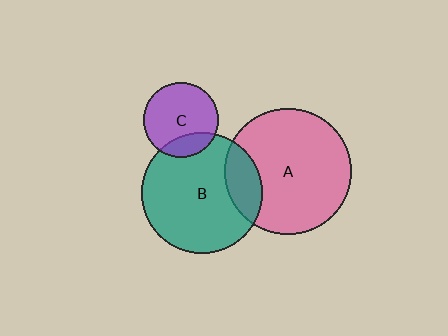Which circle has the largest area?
Circle A (pink).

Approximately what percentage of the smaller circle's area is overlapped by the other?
Approximately 20%.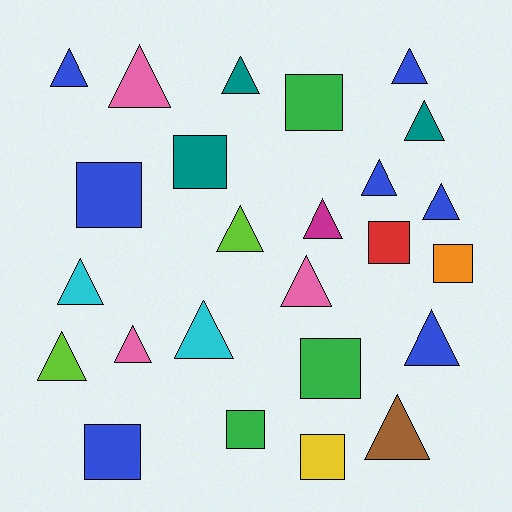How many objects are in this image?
There are 25 objects.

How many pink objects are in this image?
There are 3 pink objects.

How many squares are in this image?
There are 9 squares.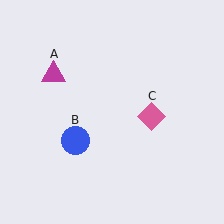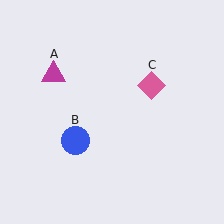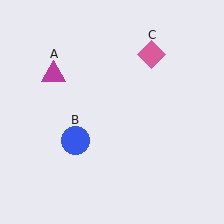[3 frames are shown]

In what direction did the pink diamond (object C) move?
The pink diamond (object C) moved up.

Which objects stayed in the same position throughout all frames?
Magenta triangle (object A) and blue circle (object B) remained stationary.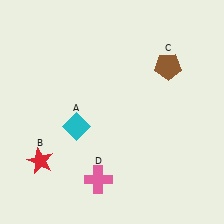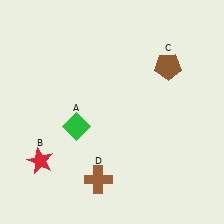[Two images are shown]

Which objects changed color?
A changed from cyan to green. D changed from pink to brown.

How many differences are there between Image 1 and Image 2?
There are 2 differences between the two images.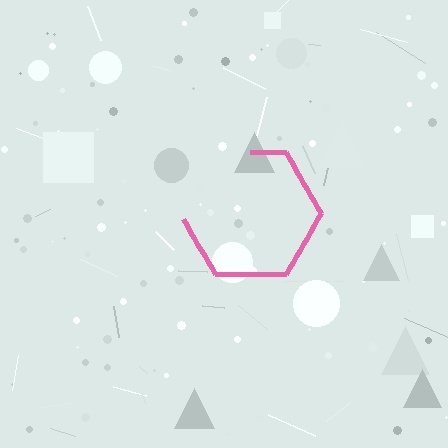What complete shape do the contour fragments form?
The contour fragments form a hexagon.